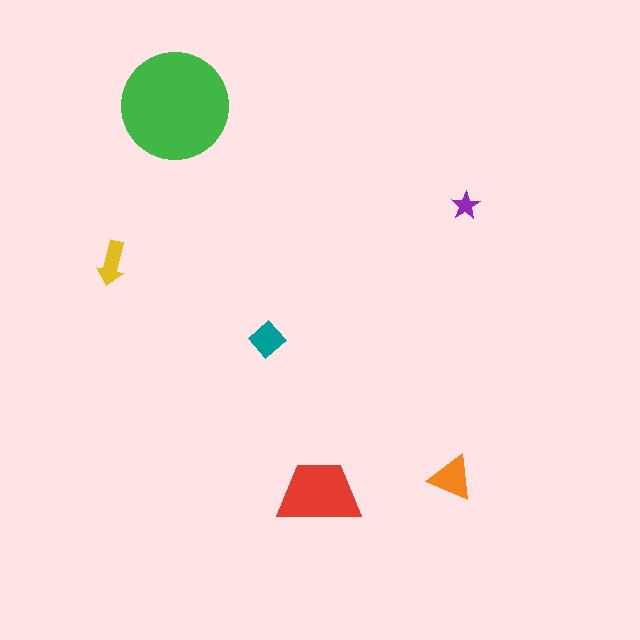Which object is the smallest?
The purple star.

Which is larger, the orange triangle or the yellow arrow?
The orange triangle.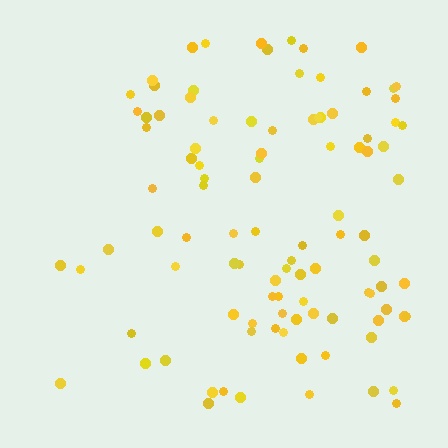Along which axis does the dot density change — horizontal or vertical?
Horizontal.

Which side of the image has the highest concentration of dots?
The right.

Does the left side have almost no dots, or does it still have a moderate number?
Still a moderate number, just noticeably fewer than the right.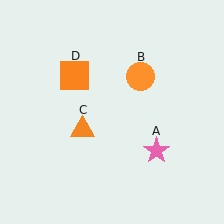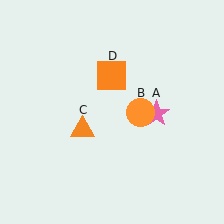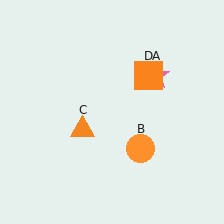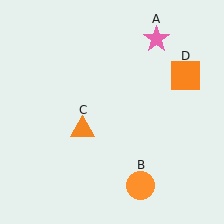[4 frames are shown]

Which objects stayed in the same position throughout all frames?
Orange triangle (object C) remained stationary.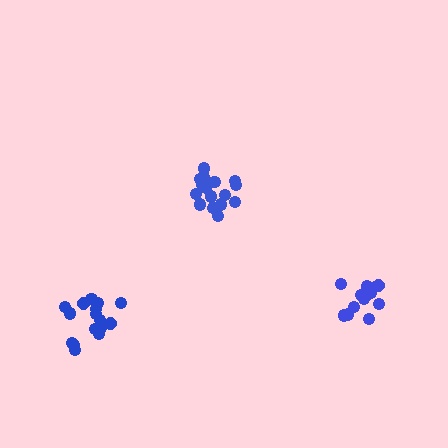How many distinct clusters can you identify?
There are 3 distinct clusters.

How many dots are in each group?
Group 1: 17 dots, Group 2: 14 dots, Group 3: 16 dots (47 total).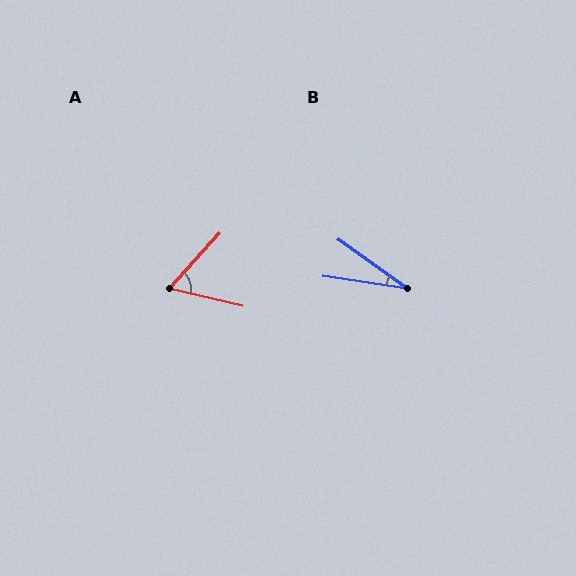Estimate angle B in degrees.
Approximately 27 degrees.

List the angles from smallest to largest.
B (27°), A (61°).